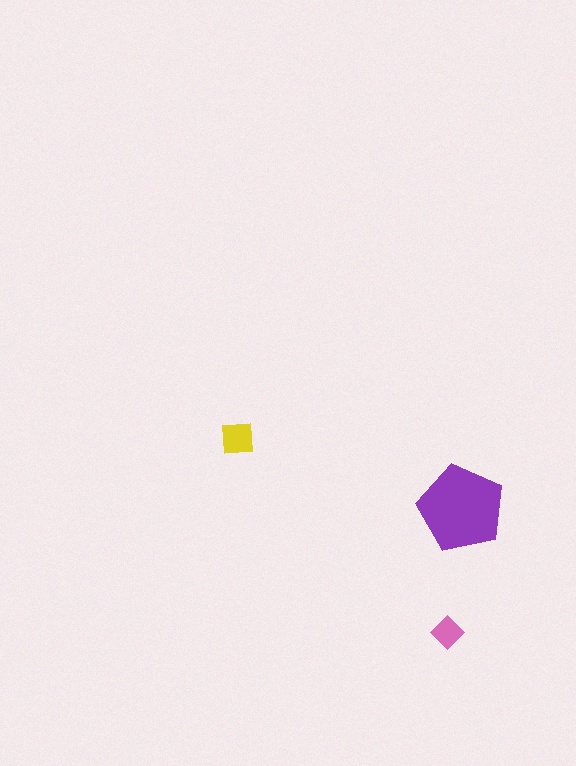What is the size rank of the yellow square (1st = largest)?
2nd.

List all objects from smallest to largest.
The pink diamond, the yellow square, the purple pentagon.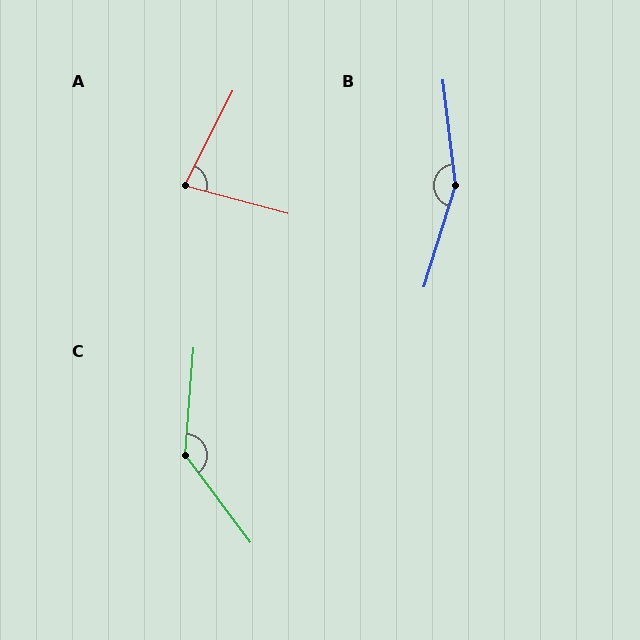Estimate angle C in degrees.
Approximately 139 degrees.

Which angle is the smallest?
A, at approximately 78 degrees.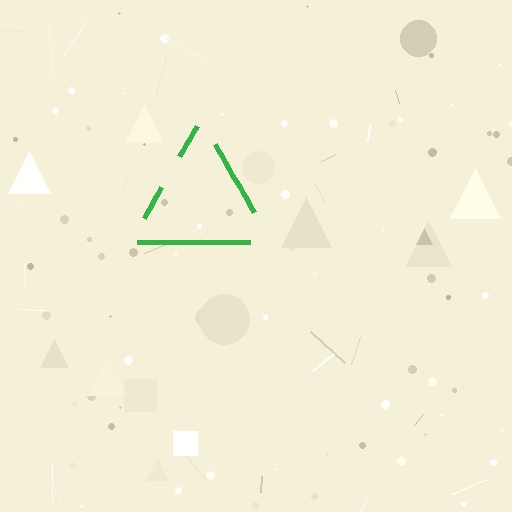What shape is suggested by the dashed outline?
The dashed outline suggests a triangle.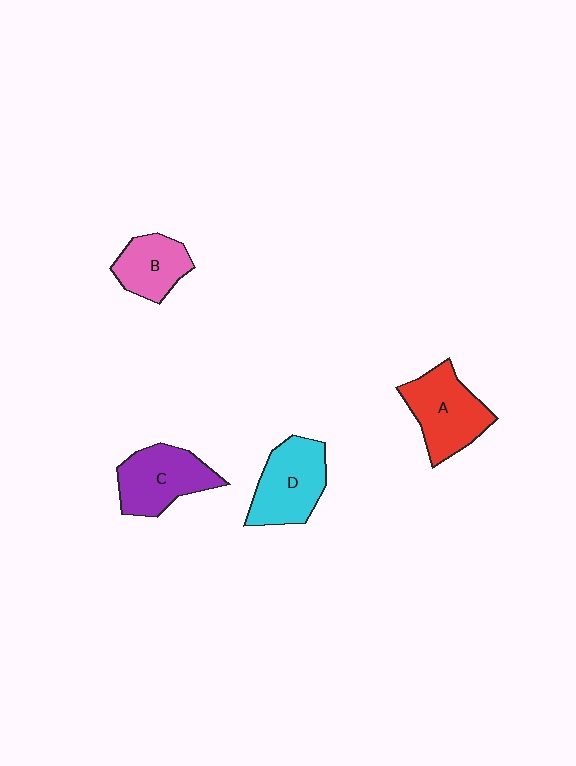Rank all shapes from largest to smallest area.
From largest to smallest: A (red), D (cyan), C (purple), B (pink).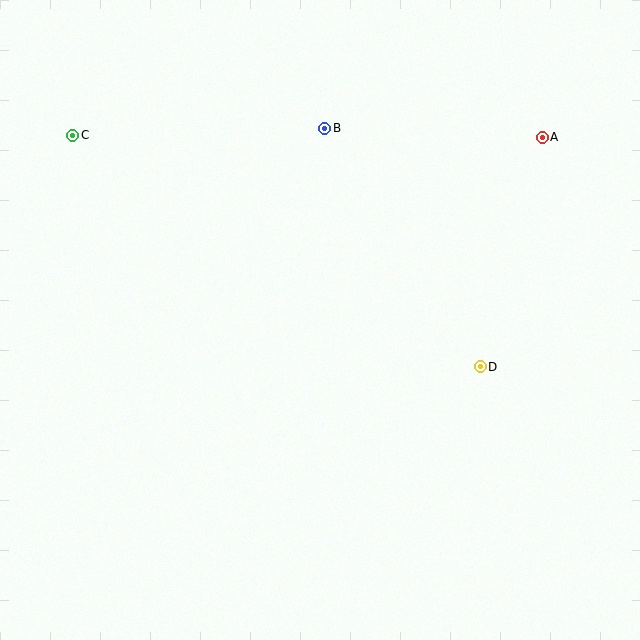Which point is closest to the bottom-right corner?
Point D is closest to the bottom-right corner.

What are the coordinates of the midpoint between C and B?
The midpoint between C and B is at (199, 132).